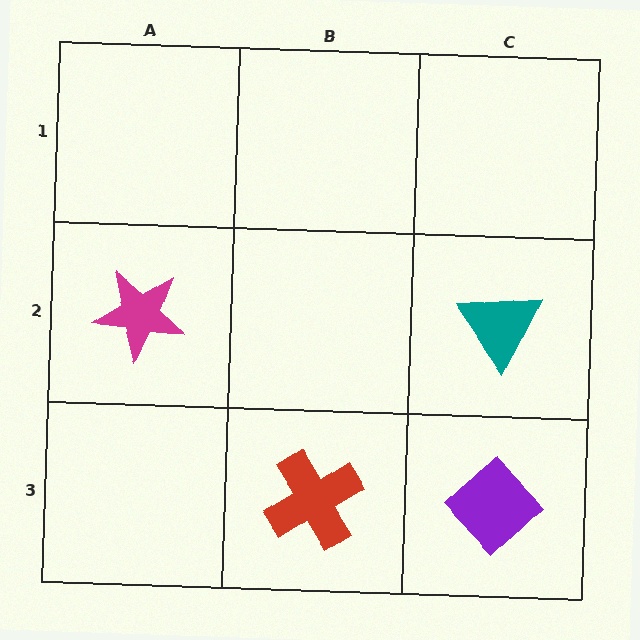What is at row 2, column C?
A teal triangle.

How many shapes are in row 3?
2 shapes.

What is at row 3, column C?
A purple diamond.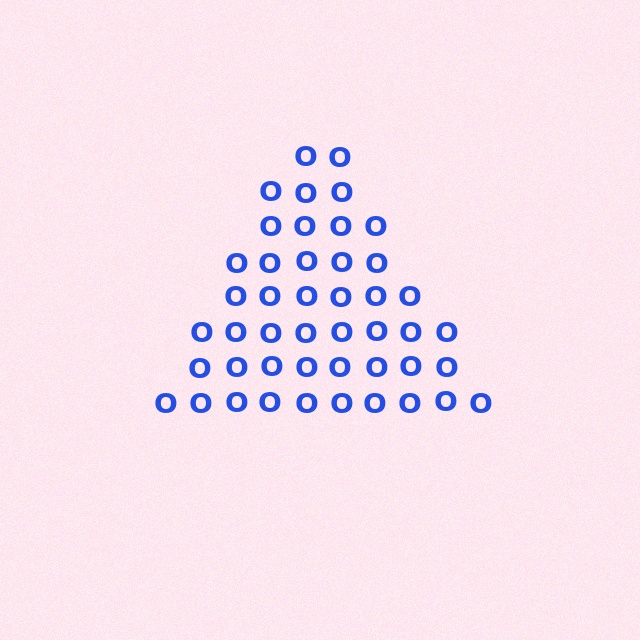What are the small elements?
The small elements are letter O's.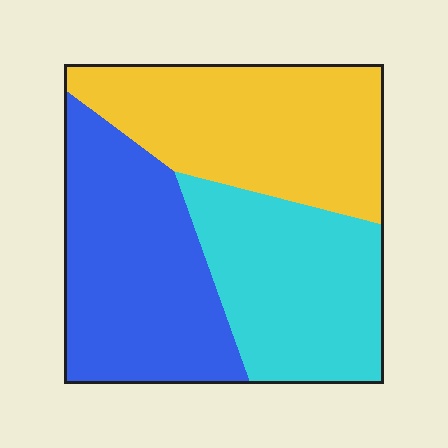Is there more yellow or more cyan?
Yellow.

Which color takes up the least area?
Cyan, at roughly 30%.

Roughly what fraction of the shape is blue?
Blue takes up about one third (1/3) of the shape.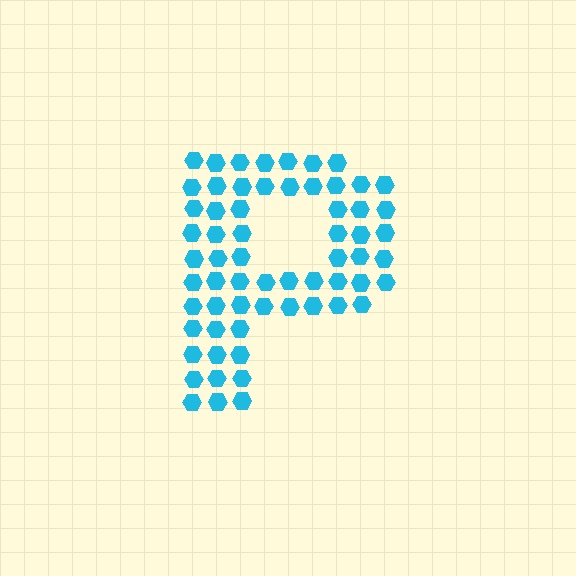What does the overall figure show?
The overall figure shows the letter P.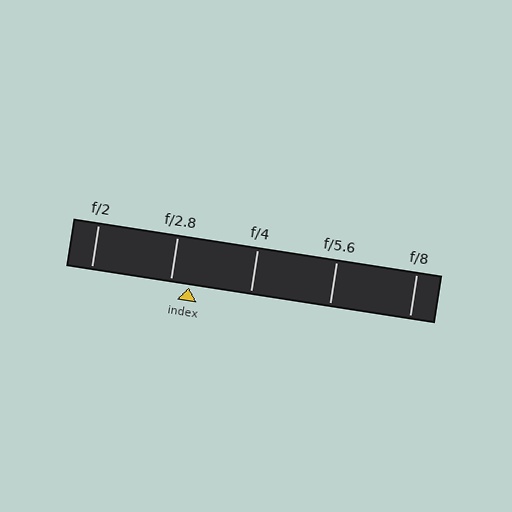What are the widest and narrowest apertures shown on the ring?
The widest aperture shown is f/2 and the narrowest is f/8.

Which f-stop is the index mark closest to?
The index mark is closest to f/2.8.